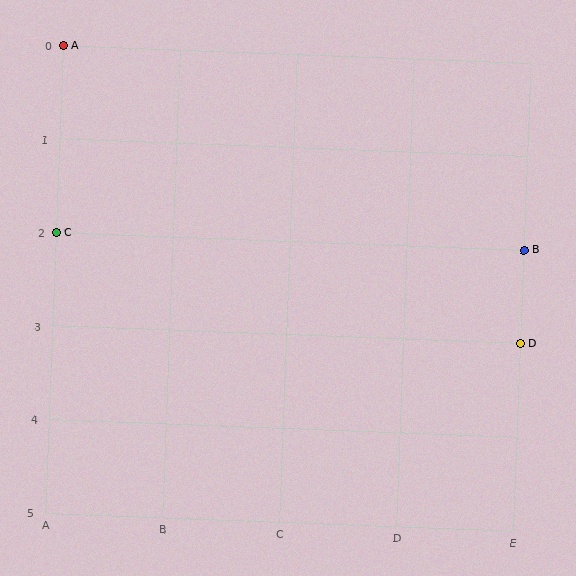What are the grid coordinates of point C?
Point C is at grid coordinates (A, 2).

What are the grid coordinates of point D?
Point D is at grid coordinates (E, 3).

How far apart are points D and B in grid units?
Points D and B are 1 row apart.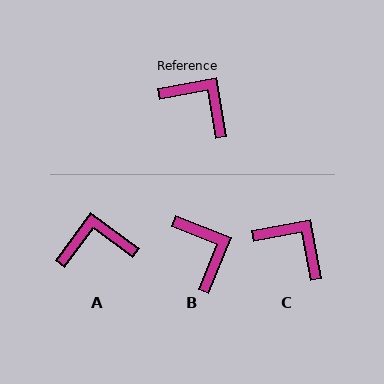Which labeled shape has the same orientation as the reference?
C.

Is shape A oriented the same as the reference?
No, it is off by about 44 degrees.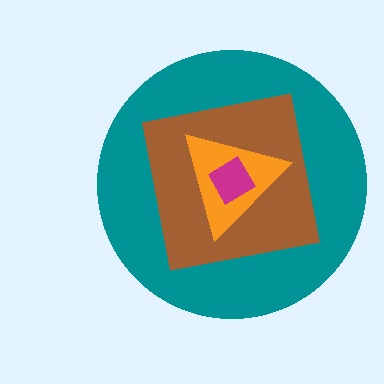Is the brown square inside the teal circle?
Yes.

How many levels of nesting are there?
4.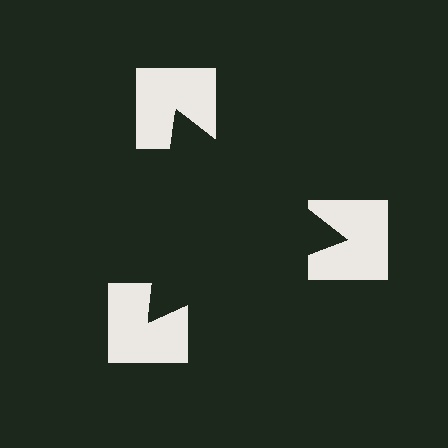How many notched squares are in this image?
There are 3 — one at each vertex of the illusory triangle.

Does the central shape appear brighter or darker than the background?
It typically appears slightly darker than the background, even though no actual brightness change is drawn.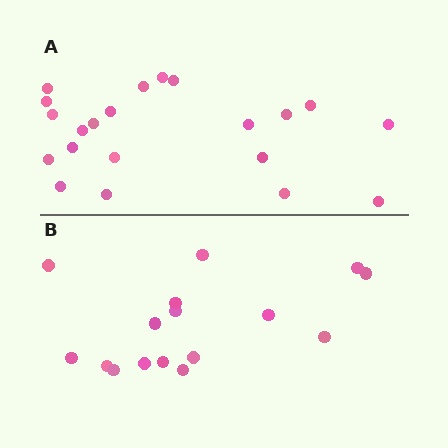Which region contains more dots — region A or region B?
Region A (the top region) has more dots.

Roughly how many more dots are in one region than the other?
Region A has about 5 more dots than region B.